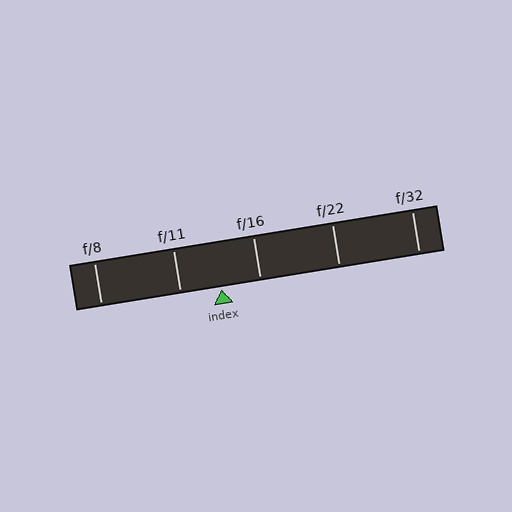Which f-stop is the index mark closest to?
The index mark is closest to f/16.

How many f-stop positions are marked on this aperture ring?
There are 5 f-stop positions marked.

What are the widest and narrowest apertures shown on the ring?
The widest aperture shown is f/8 and the narrowest is f/32.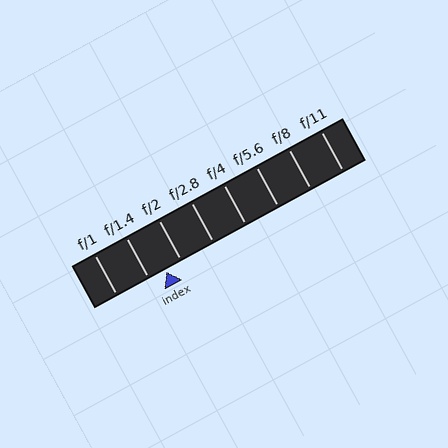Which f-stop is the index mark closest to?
The index mark is closest to f/2.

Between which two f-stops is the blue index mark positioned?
The index mark is between f/1.4 and f/2.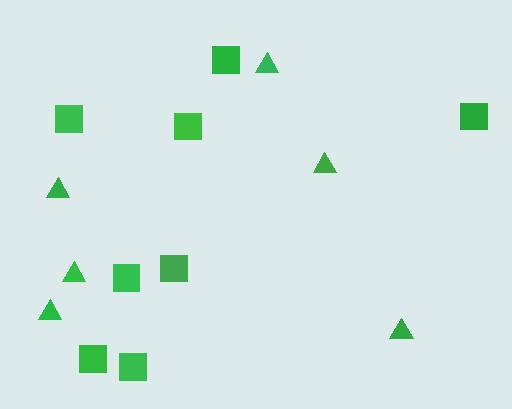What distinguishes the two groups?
There are 2 groups: one group of triangles (6) and one group of squares (8).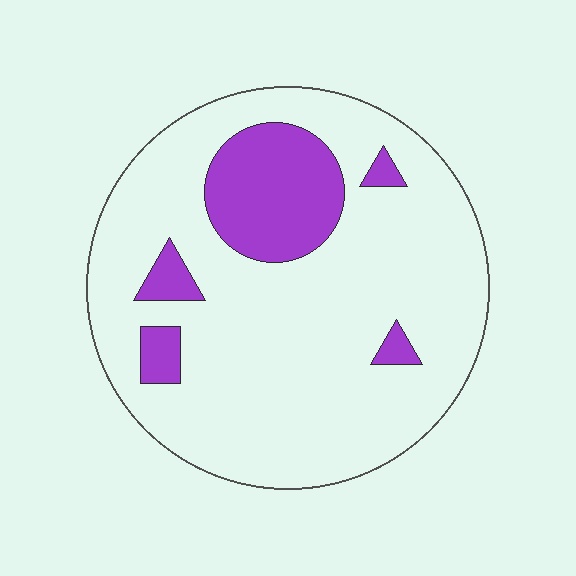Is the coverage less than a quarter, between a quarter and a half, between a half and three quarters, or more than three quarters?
Less than a quarter.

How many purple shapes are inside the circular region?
5.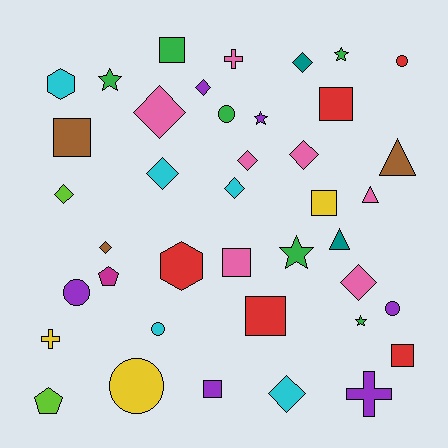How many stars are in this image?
There are 5 stars.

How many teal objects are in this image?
There are 2 teal objects.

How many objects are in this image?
There are 40 objects.